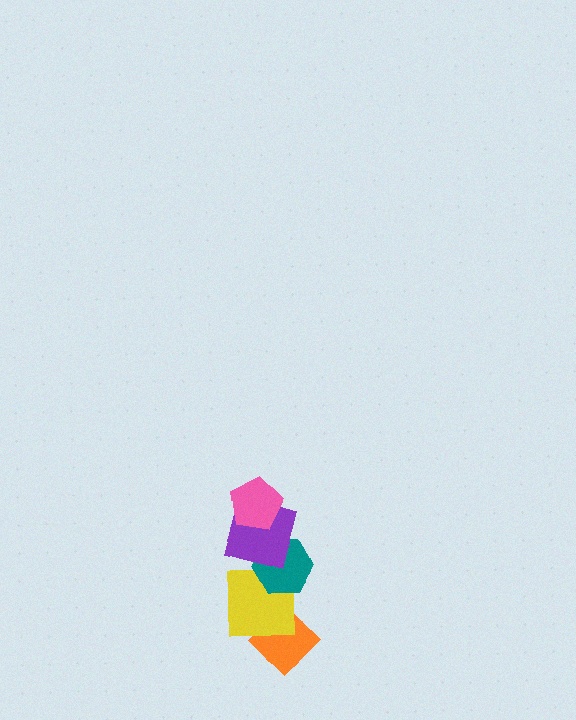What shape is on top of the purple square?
The pink pentagon is on top of the purple square.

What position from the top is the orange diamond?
The orange diamond is 5th from the top.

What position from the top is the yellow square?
The yellow square is 4th from the top.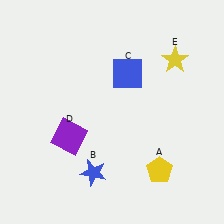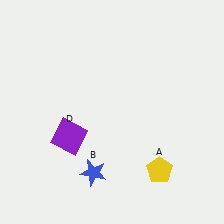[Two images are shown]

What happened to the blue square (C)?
The blue square (C) was removed in Image 2. It was in the top-right area of Image 1.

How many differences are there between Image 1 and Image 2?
There are 2 differences between the two images.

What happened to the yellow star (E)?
The yellow star (E) was removed in Image 2. It was in the top-right area of Image 1.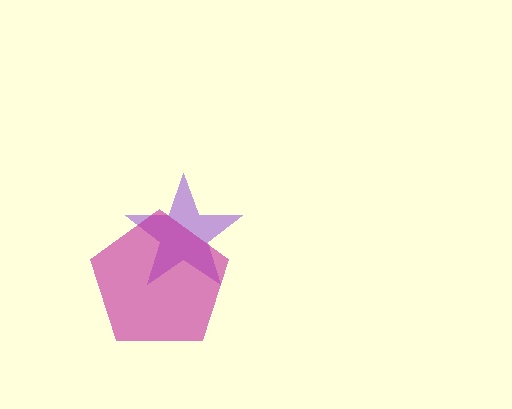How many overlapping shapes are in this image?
There are 2 overlapping shapes in the image.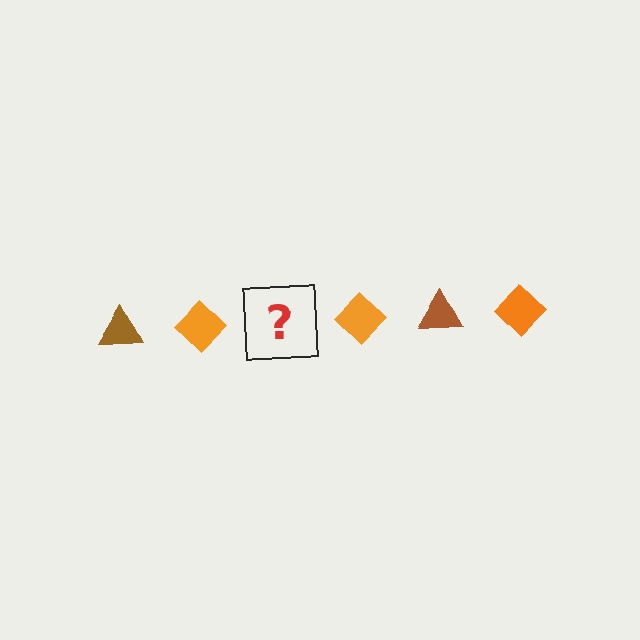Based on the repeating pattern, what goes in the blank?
The blank should be a brown triangle.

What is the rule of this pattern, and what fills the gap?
The rule is that the pattern alternates between brown triangle and orange diamond. The gap should be filled with a brown triangle.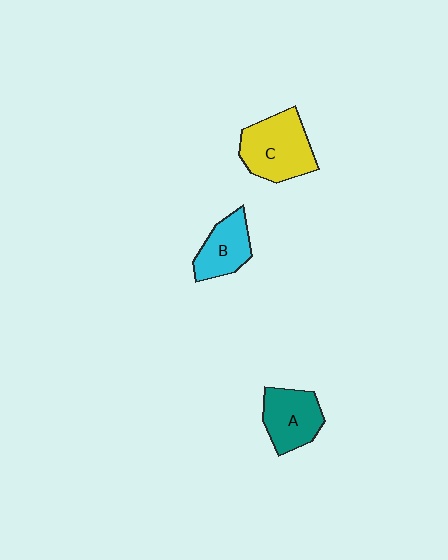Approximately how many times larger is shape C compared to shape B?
Approximately 1.5 times.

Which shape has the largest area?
Shape C (yellow).